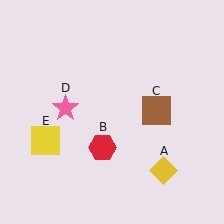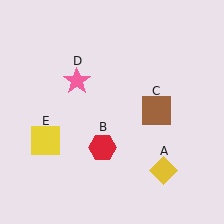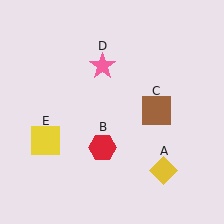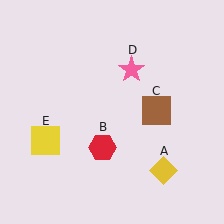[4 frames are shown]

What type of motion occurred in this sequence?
The pink star (object D) rotated clockwise around the center of the scene.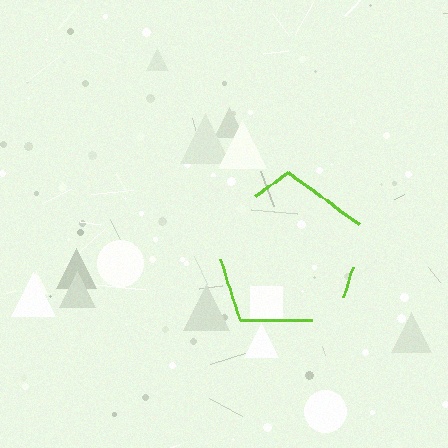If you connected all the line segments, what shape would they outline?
They would outline a pentagon.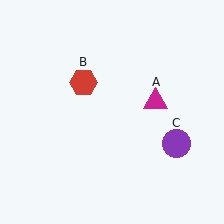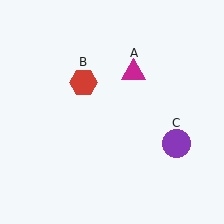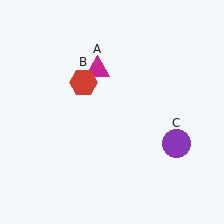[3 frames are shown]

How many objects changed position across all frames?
1 object changed position: magenta triangle (object A).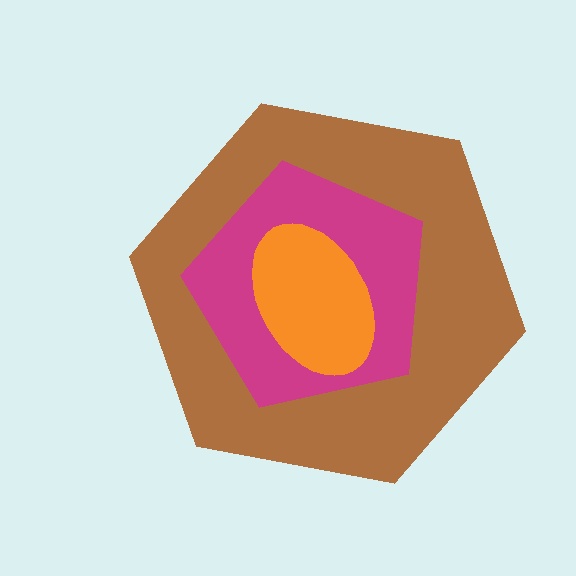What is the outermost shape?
The brown hexagon.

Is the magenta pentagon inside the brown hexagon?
Yes.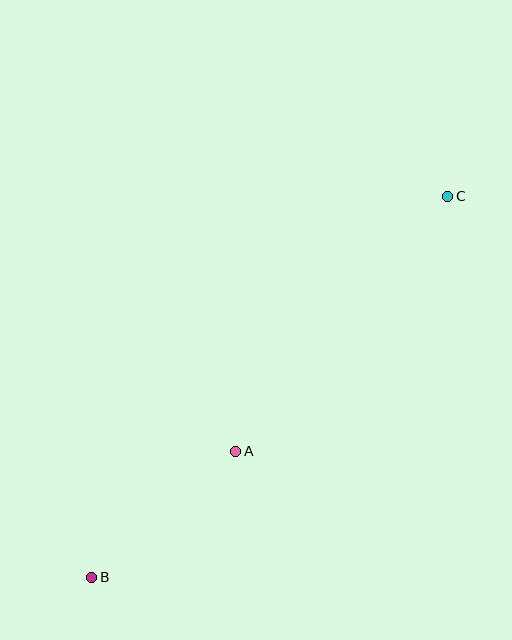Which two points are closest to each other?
Points A and B are closest to each other.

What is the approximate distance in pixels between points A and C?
The distance between A and C is approximately 332 pixels.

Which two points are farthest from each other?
Points B and C are farthest from each other.